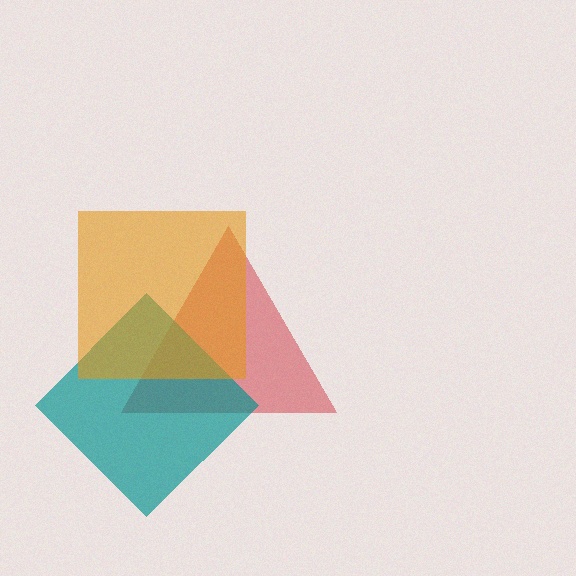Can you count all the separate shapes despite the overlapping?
Yes, there are 3 separate shapes.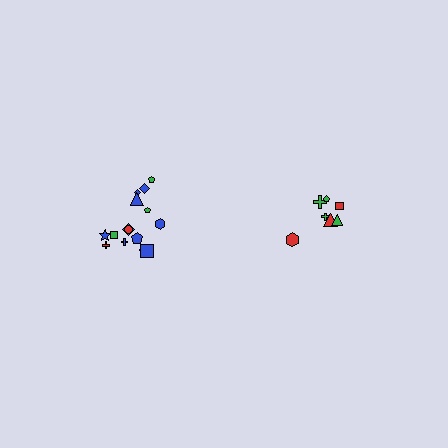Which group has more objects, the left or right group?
The left group.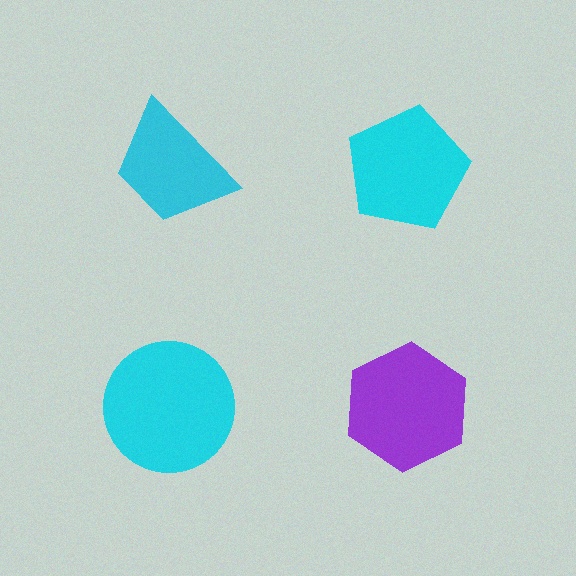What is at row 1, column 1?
A cyan trapezoid.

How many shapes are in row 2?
2 shapes.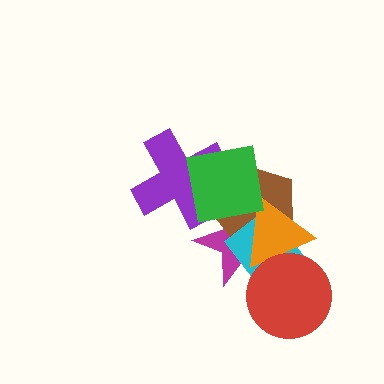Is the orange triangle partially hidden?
Yes, it is partially covered by another shape.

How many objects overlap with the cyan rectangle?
4 objects overlap with the cyan rectangle.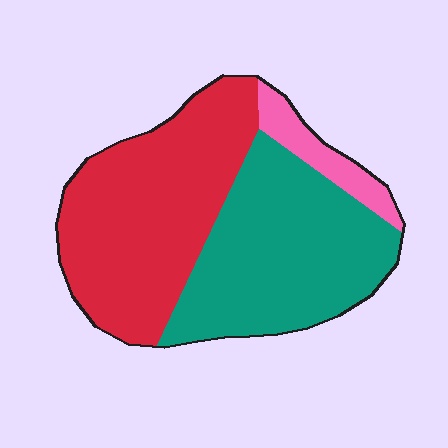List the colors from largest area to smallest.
From largest to smallest: red, teal, pink.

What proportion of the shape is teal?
Teal covers roughly 45% of the shape.